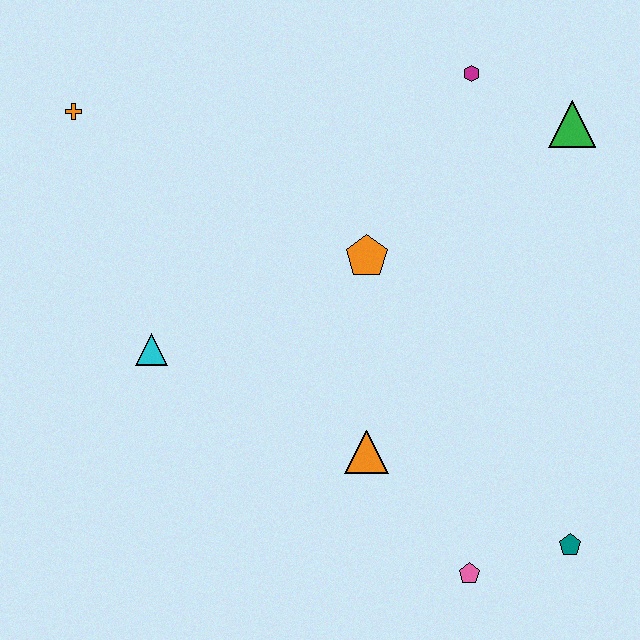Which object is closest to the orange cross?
The cyan triangle is closest to the orange cross.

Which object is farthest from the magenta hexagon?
The pink pentagon is farthest from the magenta hexagon.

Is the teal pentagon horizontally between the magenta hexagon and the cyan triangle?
No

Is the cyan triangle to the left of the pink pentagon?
Yes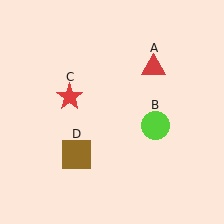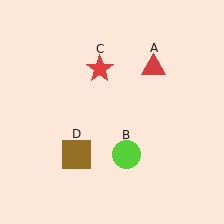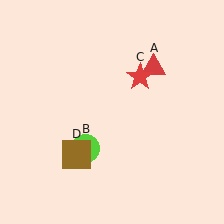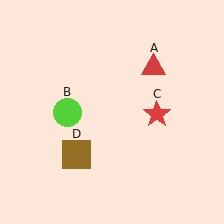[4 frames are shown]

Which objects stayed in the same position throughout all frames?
Red triangle (object A) and brown square (object D) remained stationary.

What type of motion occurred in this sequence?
The lime circle (object B), red star (object C) rotated clockwise around the center of the scene.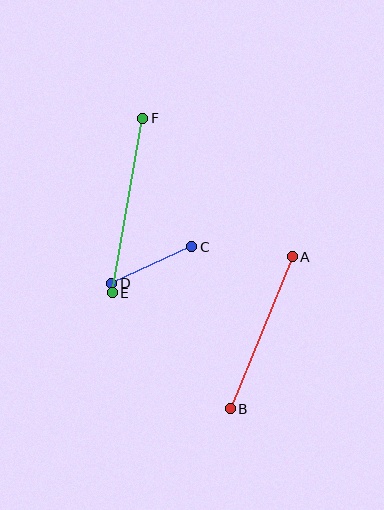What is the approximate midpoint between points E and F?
The midpoint is at approximately (128, 206) pixels.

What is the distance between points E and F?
The distance is approximately 177 pixels.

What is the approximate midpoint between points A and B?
The midpoint is at approximately (261, 333) pixels.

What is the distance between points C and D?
The distance is approximately 88 pixels.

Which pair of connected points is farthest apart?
Points E and F are farthest apart.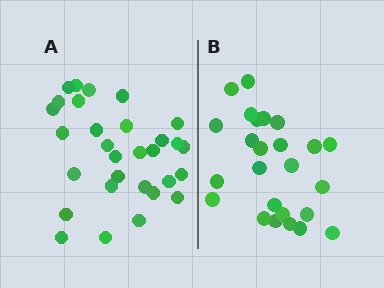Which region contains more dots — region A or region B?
Region A (the left region) has more dots.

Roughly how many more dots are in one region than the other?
Region A has about 5 more dots than region B.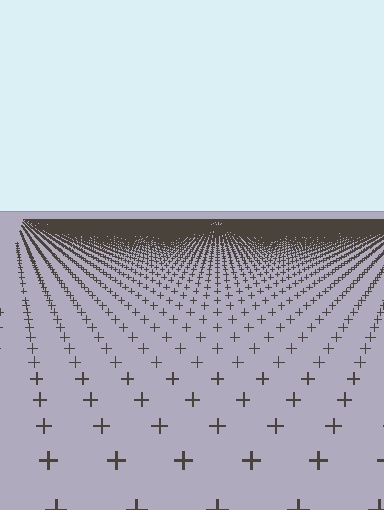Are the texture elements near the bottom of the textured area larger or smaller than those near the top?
Larger. Near the bottom, elements are closer to the viewer and appear at a bigger on-screen size.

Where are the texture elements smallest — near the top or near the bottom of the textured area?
Near the top.